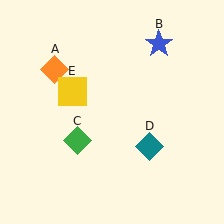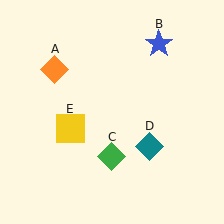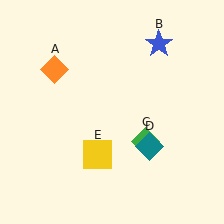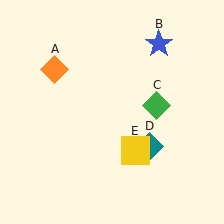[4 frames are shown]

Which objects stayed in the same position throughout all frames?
Orange diamond (object A) and blue star (object B) and teal diamond (object D) remained stationary.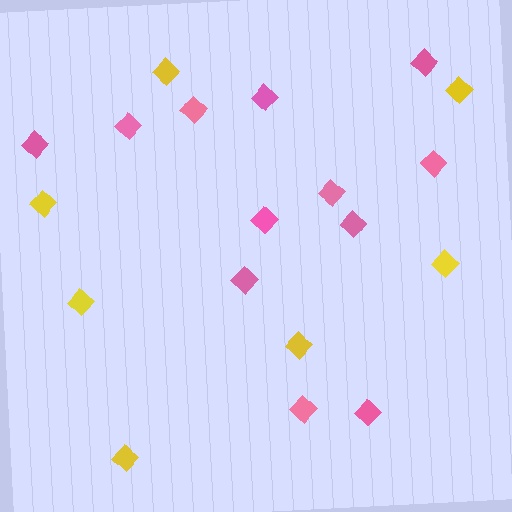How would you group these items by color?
There are 2 groups: one group of pink diamonds (12) and one group of yellow diamonds (7).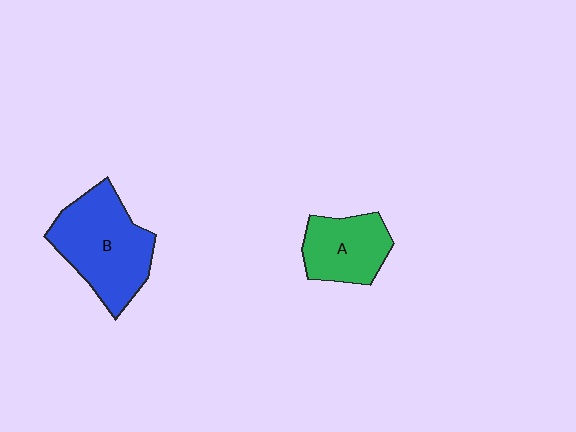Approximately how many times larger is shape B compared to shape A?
Approximately 1.6 times.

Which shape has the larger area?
Shape B (blue).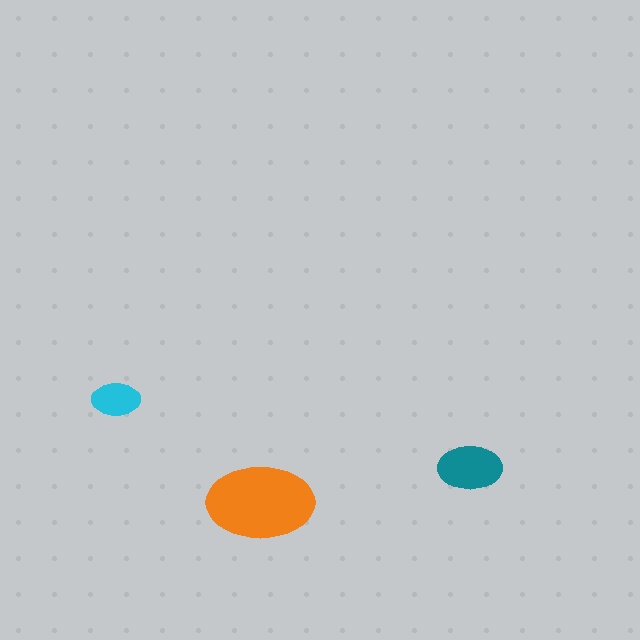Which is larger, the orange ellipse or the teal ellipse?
The orange one.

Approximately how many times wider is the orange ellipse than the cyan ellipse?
About 2 times wider.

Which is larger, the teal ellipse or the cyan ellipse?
The teal one.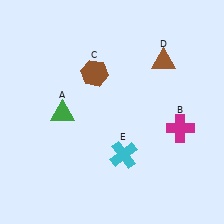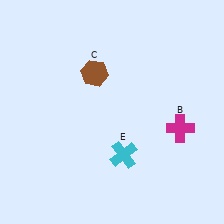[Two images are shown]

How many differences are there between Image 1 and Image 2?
There are 2 differences between the two images.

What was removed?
The brown triangle (D), the green triangle (A) were removed in Image 2.